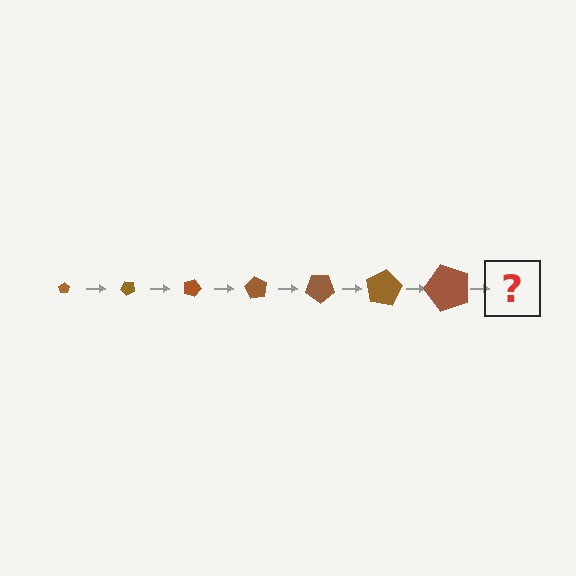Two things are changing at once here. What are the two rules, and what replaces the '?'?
The two rules are that the pentagon grows larger each step and it rotates 45 degrees each step. The '?' should be a pentagon, larger than the previous one and rotated 315 degrees from the start.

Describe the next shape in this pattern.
It should be a pentagon, larger than the previous one and rotated 315 degrees from the start.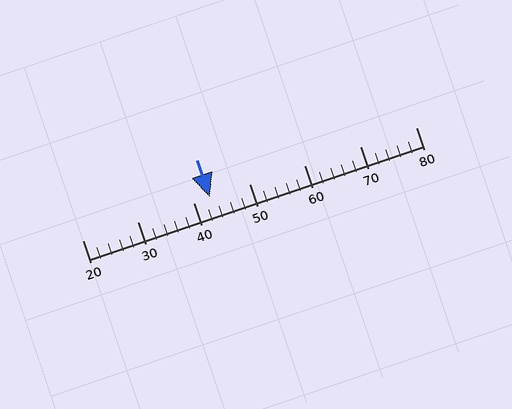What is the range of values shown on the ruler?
The ruler shows values from 20 to 80.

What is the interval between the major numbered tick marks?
The major tick marks are spaced 10 units apart.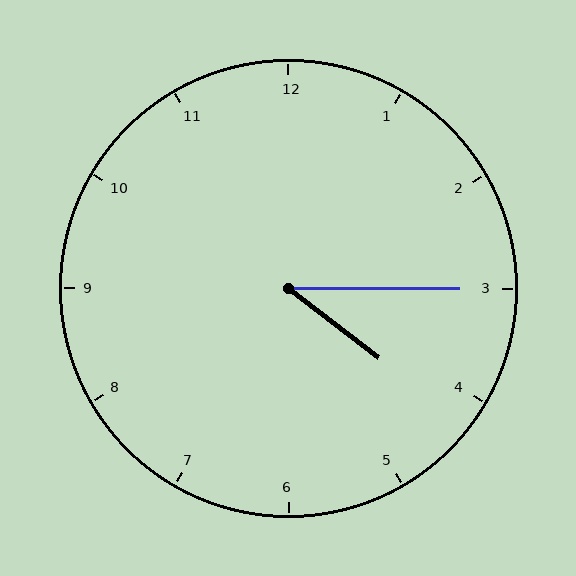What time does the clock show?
4:15.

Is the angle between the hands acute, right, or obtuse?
It is acute.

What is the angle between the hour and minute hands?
Approximately 38 degrees.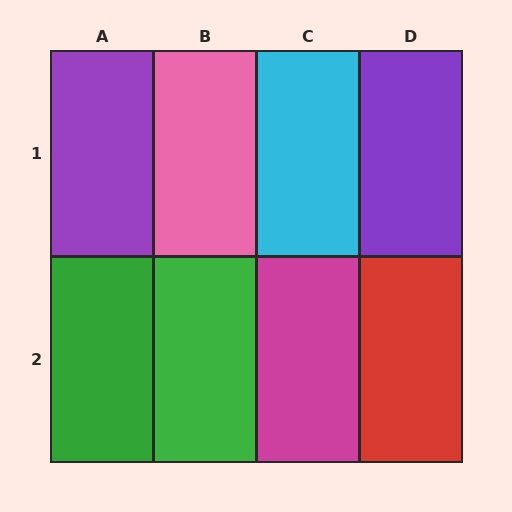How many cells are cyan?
1 cell is cyan.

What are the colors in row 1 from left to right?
Purple, pink, cyan, purple.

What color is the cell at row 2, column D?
Red.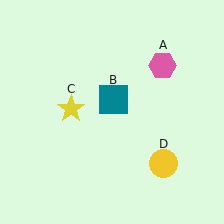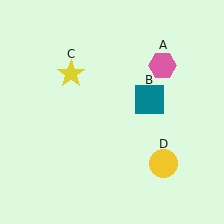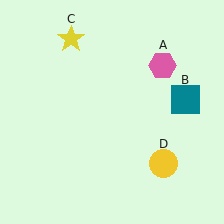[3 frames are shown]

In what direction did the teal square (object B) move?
The teal square (object B) moved right.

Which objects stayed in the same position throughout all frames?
Pink hexagon (object A) and yellow circle (object D) remained stationary.